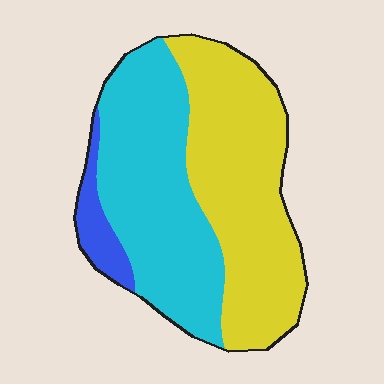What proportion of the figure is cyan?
Cyan covers about 45% of the figure.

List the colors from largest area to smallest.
From largest to smallest: yellow, cyan, blue.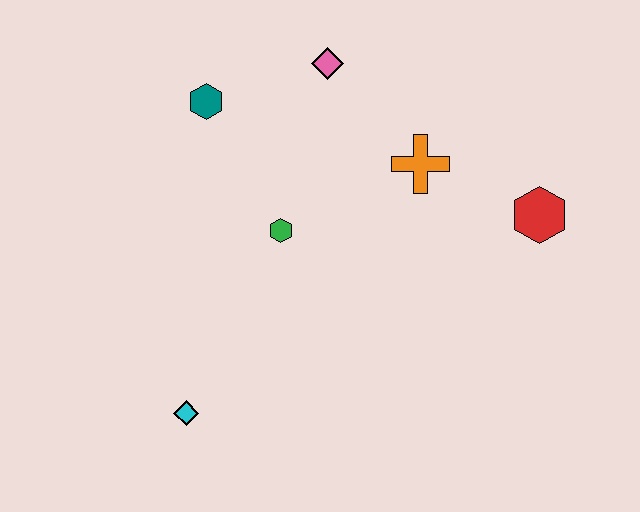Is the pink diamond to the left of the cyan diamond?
No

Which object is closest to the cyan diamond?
The green hexagon is closest to the cyan diamond.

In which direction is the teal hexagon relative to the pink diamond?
The teal hexagon is to the left of the pink diamond.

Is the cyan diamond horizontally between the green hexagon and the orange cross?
No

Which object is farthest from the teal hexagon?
The red hexagon is farthest from the teal hexagon.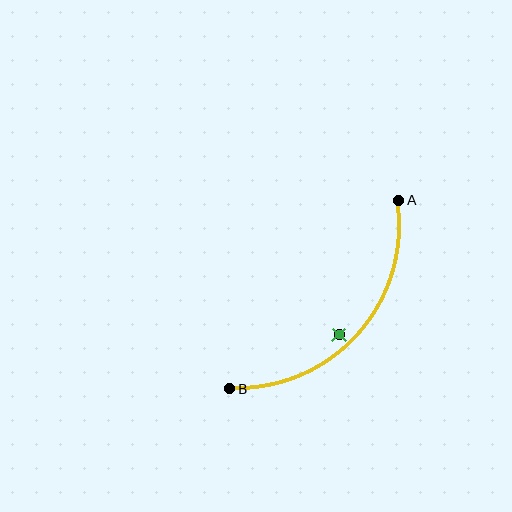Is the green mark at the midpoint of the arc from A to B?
No — the green mark does not lie on the arc at all. It sits slightly inside the curve.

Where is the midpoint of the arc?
The arc midpoint is the point on the curve farthest from the straight line joining A and B. It sits below and to the right of that line.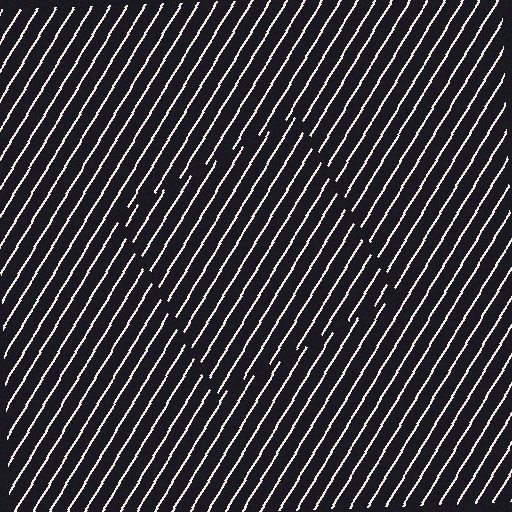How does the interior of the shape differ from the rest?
The interior of the shape contains the same grating, shifted by half a period — the contour is defined by the phase discontinuity where line-ends from the inner and outer gratings abut.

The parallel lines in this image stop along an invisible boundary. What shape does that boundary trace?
An illusory square. The interior of the shape contains the same grating, shifted by half a period — the contour is defined by the phase discontinuity where line-ends from the inner and outer gratings abut.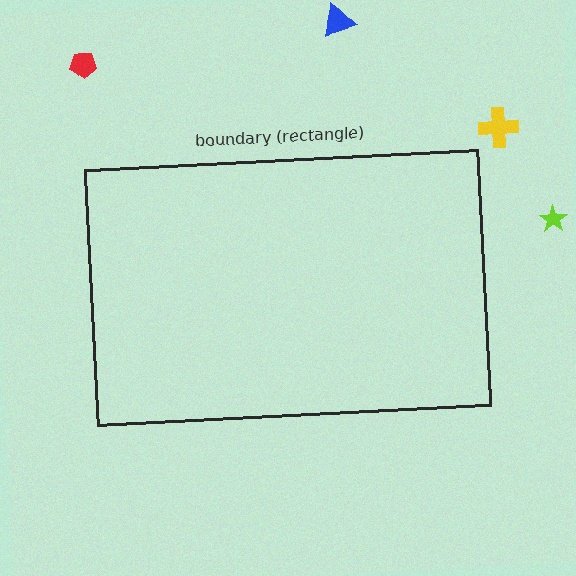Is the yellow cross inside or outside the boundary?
Outside.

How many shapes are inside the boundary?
0 inside, 4 outside.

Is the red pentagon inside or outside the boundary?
Outside.